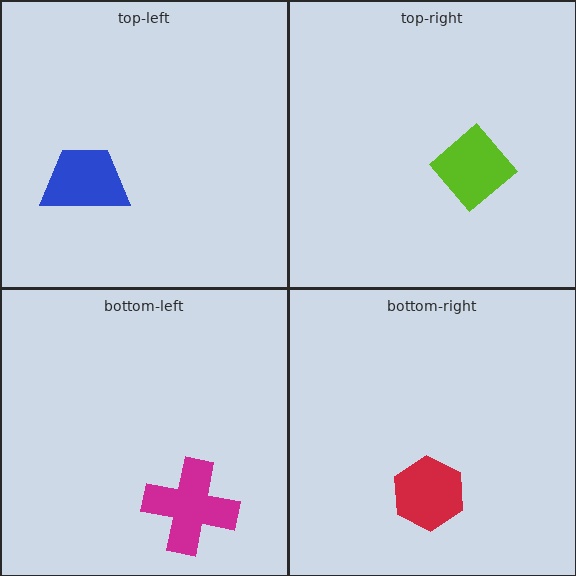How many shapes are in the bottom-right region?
1.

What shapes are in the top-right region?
The lime diamond.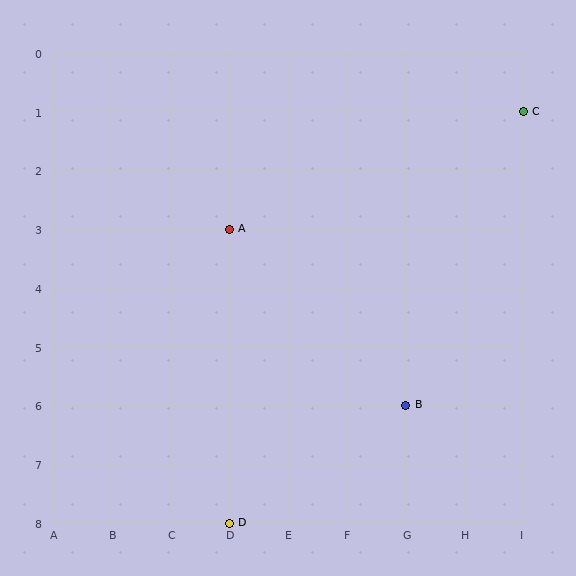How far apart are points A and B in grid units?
Points A and B are 3 columns and 3 rows apart (about 4.2 grid units diagonally).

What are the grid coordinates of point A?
Point A is at grid coordinates (D, 3).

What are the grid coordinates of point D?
Point D is at grid coordinates (D, 8).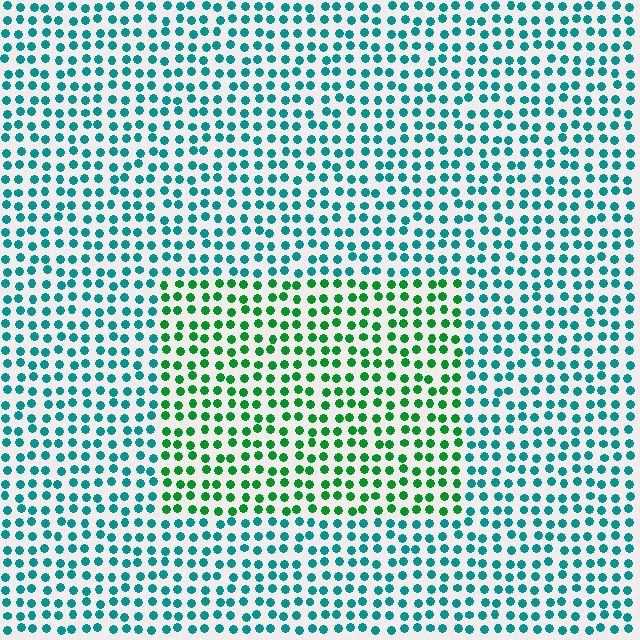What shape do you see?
I see a rectangle.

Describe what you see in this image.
The image is filled with small teal elements in a uniform arrangement. A rectangle-shaped region is visible where the elements are tinted to a slightly different hue, forming a subtle color boundary.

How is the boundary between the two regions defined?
The boundary is defined purely by a slight shift in hue (about 42 degrees). Spacing, size, and orientation are identical on both sides.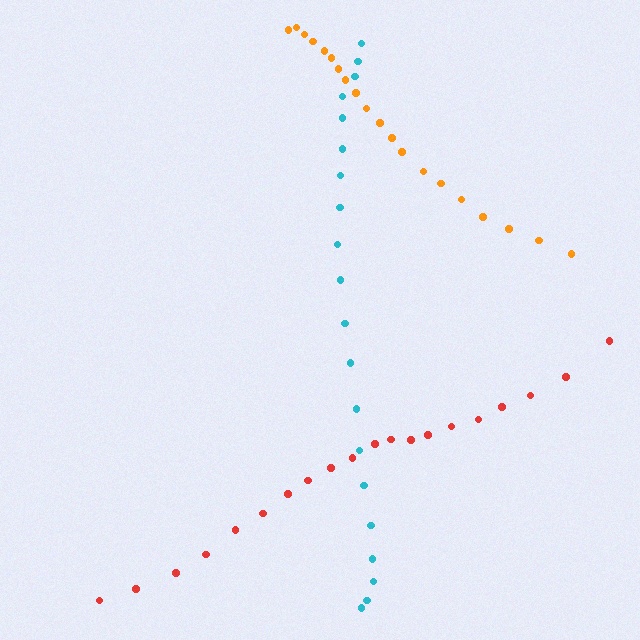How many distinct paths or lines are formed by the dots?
There are 3 distinct paths.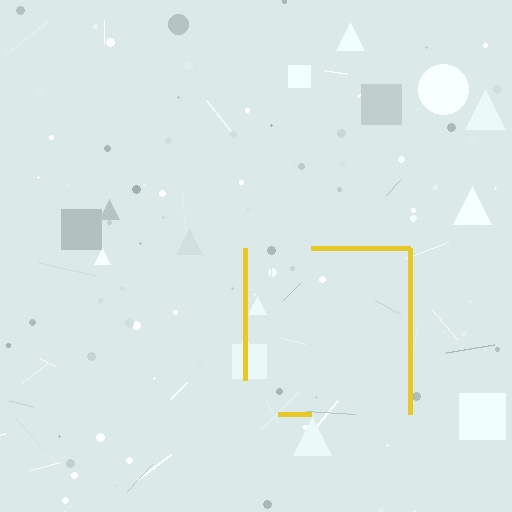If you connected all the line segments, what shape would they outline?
They would outline a square.